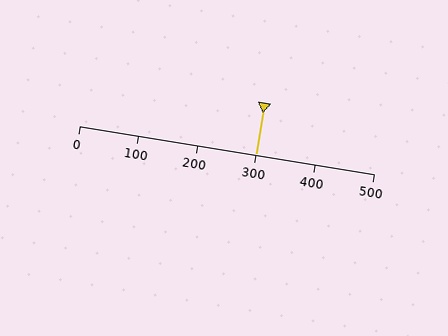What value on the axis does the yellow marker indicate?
The marker indicates approximately 300.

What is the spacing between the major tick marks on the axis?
The major ticks are spaced 100 apart.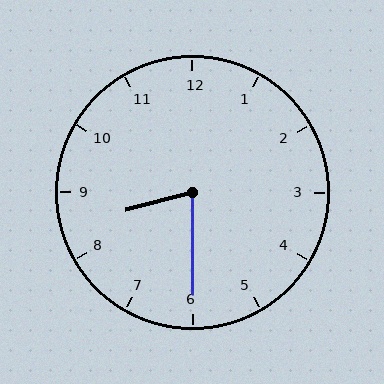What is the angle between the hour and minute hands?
Approximately 75 degrees.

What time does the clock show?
8:30.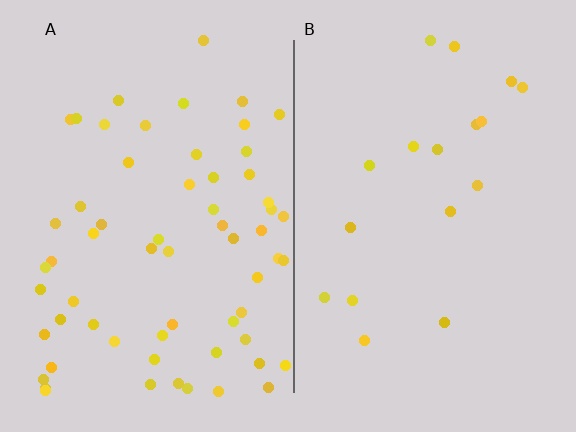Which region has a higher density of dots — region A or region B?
A (the left).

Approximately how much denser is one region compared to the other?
Approximately 3.5× — region A over region B.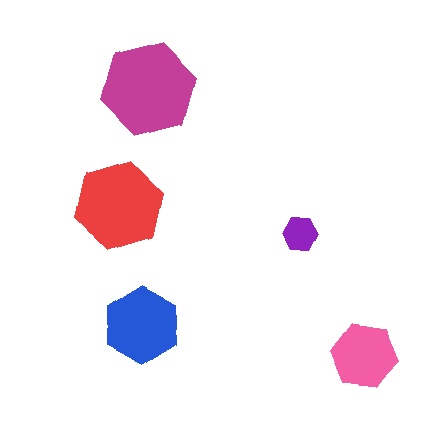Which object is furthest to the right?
The pink hexagon is rightmost.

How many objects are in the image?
There are 5 objects in the image.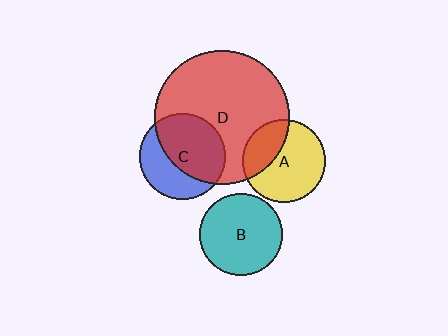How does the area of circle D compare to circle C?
Approximately 2.5 times.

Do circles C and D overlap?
Yes.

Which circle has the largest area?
Circle D (red).